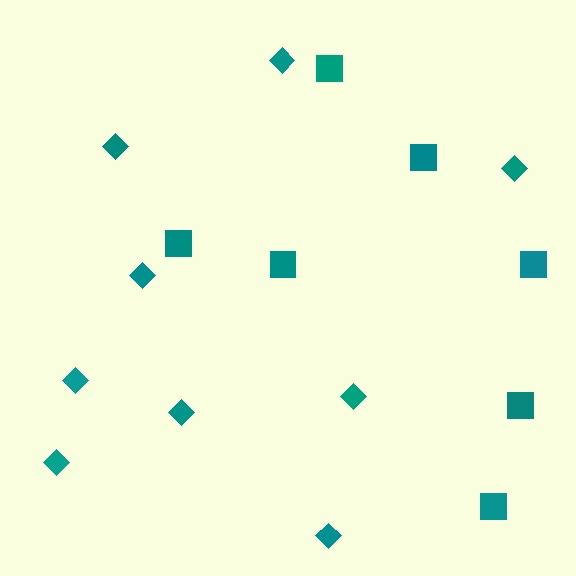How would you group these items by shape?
There are 2 groups: one group of squares (7) and one group of diamonds (9).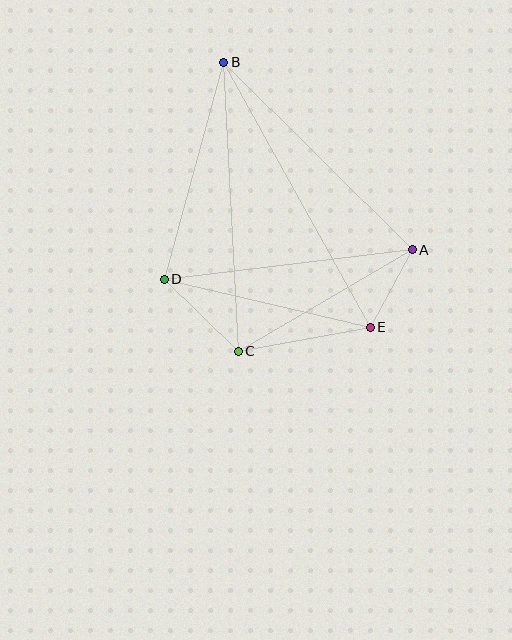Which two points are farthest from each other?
Points B and E are farthest from each other.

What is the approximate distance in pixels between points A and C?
The distance between A and C is approximately 201 pixels.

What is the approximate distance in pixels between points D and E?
The distance between D and E is approximately 212 pixels.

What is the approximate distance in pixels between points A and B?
The distance between A and B is approximately 266 pixels.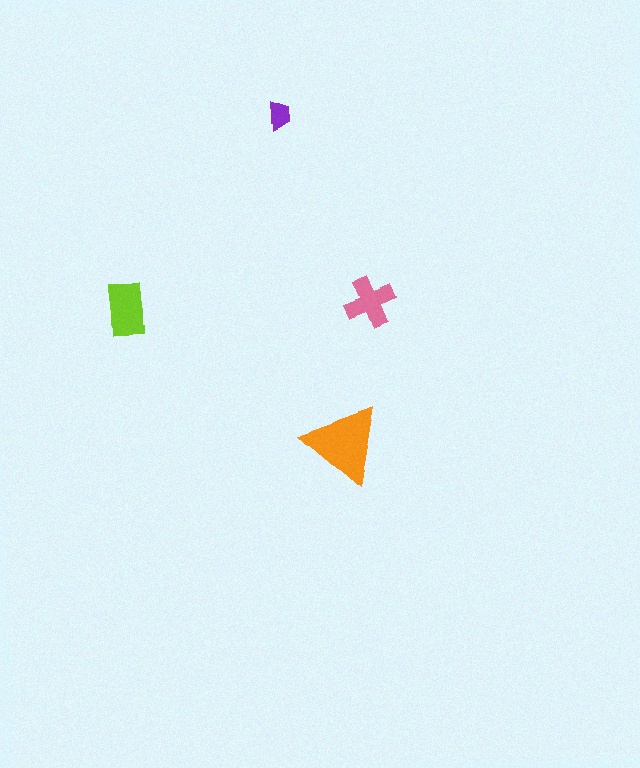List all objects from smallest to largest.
The purple trapezoid, the pink cross, the lime rectangle, the orange triangle.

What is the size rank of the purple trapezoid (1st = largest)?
4th.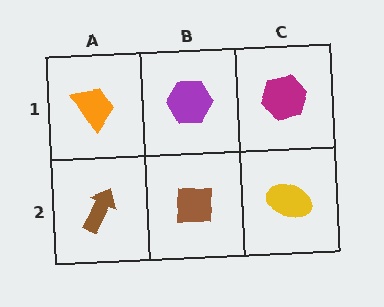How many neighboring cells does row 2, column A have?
2.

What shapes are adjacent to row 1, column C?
A yellow ellipse (row 2, column C), a purple hexagon (row 1, column B).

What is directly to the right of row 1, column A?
A purple hexagon.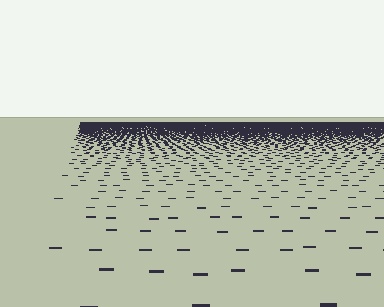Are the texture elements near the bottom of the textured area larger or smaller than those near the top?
Larger. Near the bottom, elements are closer to the viewer and appear at a bigger on-screen size.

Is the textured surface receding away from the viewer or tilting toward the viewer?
The surface is receding away from the viewer. Texture elements get smaller and denser toward the top.